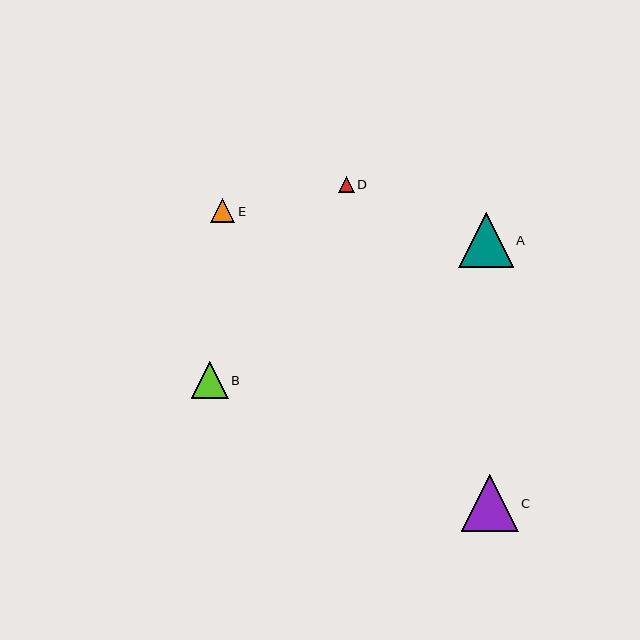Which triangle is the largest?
Triangle C is the largest with a size of approximately 56 pixels.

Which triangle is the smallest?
Triangle D is the smallest with a size of approximately 16 pixels.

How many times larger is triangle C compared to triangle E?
Triangle C is approximately 2.3 times the size of triangle E.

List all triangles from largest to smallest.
From largest to smallest: C, A, B, E, D.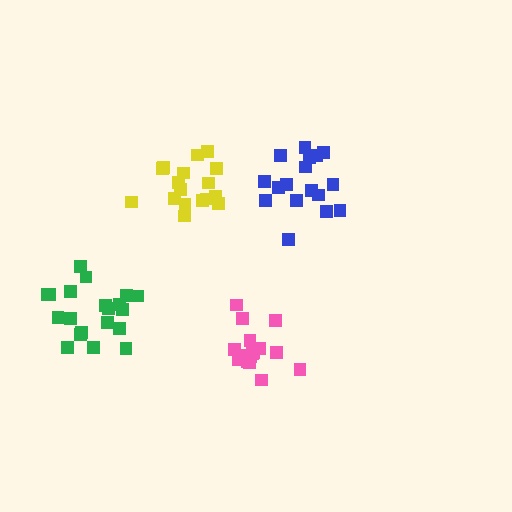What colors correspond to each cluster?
The clusters are colored: yellow, blue, green, pink.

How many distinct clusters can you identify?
There are 4 distinct clusters.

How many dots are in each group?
Group 1: 17 dots, Group 2: 17 dots, Group 3: 20 dots, Group 4: 16 dots (70 total).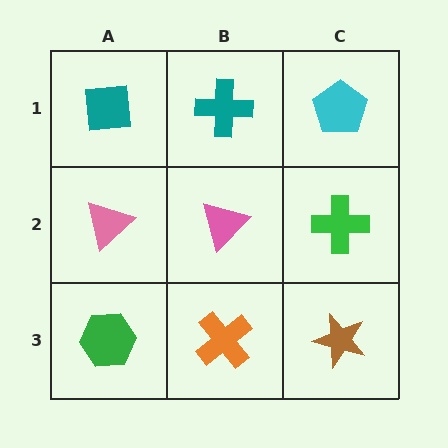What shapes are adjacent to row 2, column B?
A teal cross (row 1, column B), an orange cross (row 3, column B), a pink triangle (row 2, column A), a green cross (row 2, column C).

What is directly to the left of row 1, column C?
A teal cross.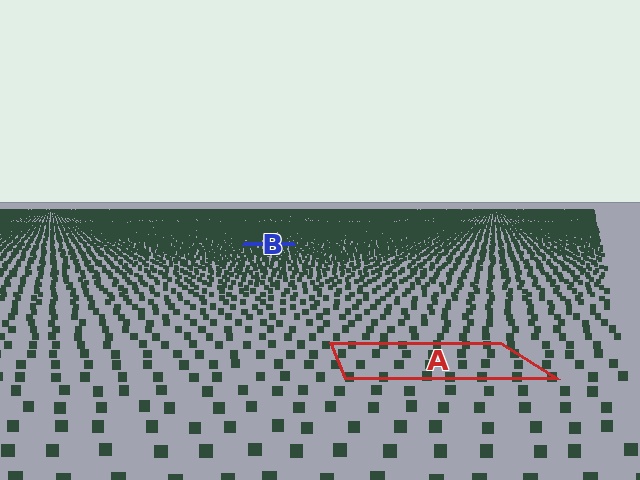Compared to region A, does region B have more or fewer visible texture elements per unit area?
Region B has more texture elements per unit area — they are packed more densely because it is farther away.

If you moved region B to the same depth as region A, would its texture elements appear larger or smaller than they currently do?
They would appear larger. At a closer depth, the same texture elements are projected at a bigger on-screen size.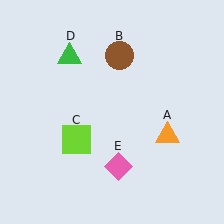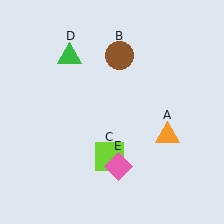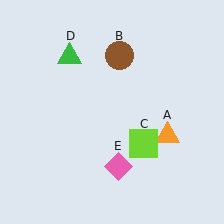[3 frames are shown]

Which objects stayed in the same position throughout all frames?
Orange triangle (object A) and brown circle (object B) and green triangle (object D) and pink diamond (object E) remained stationary.